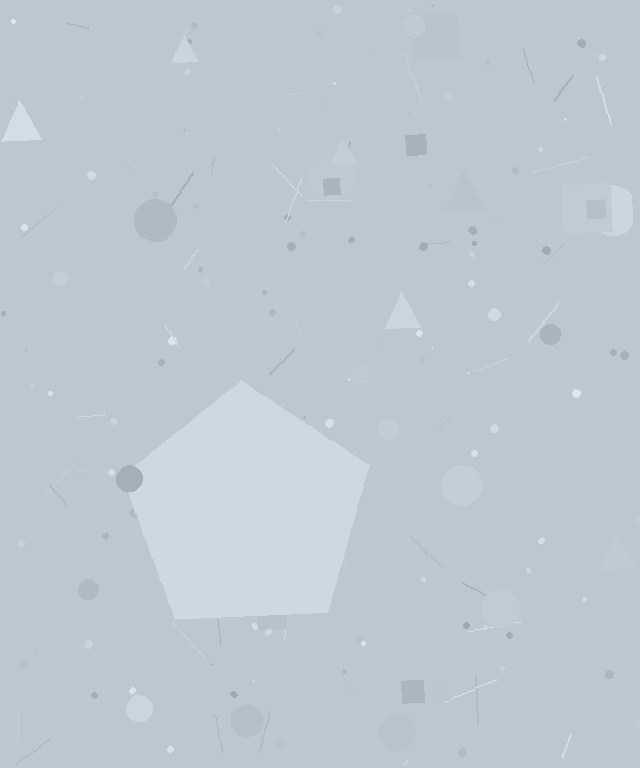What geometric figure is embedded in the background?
A pentagon is embedded in the background.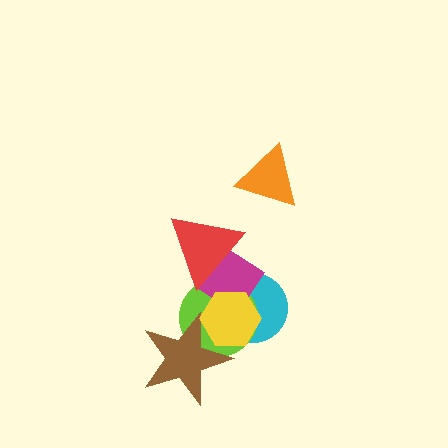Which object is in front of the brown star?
The yellow hexagon is in front of the brown star.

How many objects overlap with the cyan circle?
3 objects overlap with the cyan circle.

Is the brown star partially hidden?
Yes, it is partially covered by another shape.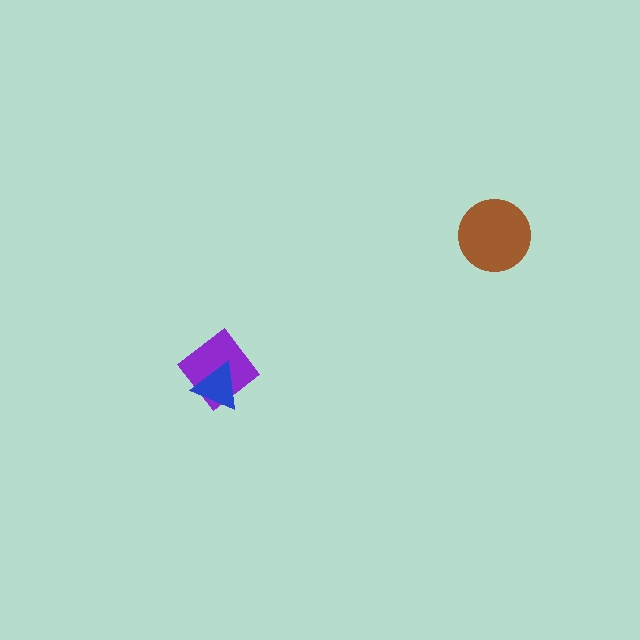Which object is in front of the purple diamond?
The blue triangle is in front of the purple diamond.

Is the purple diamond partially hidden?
Yes, it is partially covered by another shape.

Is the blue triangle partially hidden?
No, no other shape covers it.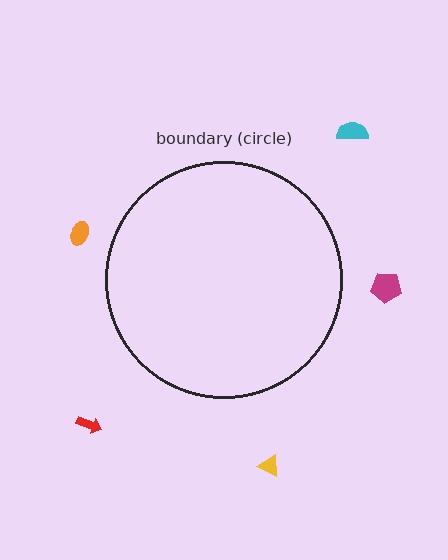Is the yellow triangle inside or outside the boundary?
Outside.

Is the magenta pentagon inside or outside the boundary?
Outside.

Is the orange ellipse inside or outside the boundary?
Outside.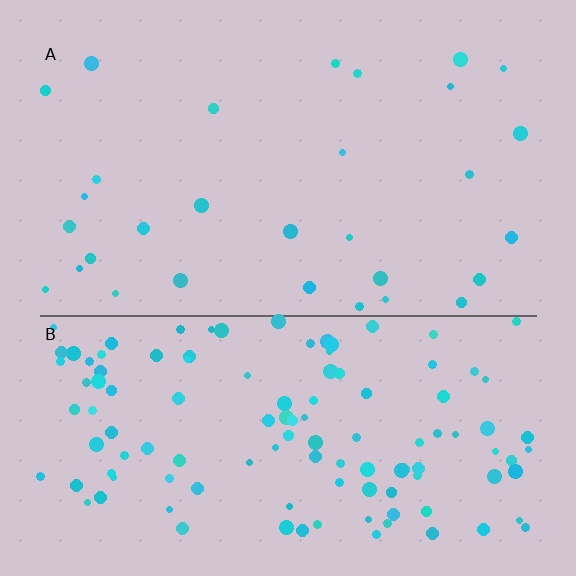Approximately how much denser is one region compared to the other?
Approximately 4.0× — region B over region A.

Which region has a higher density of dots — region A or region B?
B (the bottom).